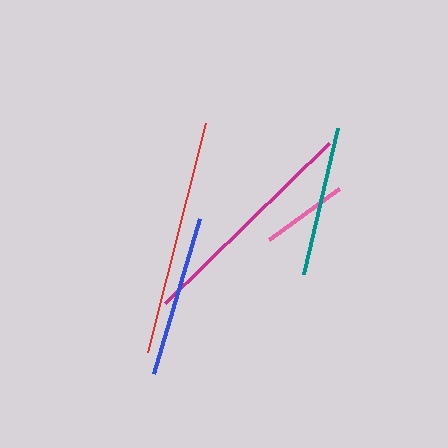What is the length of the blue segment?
The blue segment is approximately 161 pixels long.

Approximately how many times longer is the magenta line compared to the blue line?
The magenta line is approximately 1.4 times the length of the blue line.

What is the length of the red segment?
The red segment is approximately 236 pixels long.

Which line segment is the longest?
The red line is the longest at approximately 236 pixels.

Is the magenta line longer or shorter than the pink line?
The magenta line is longer than the pink line.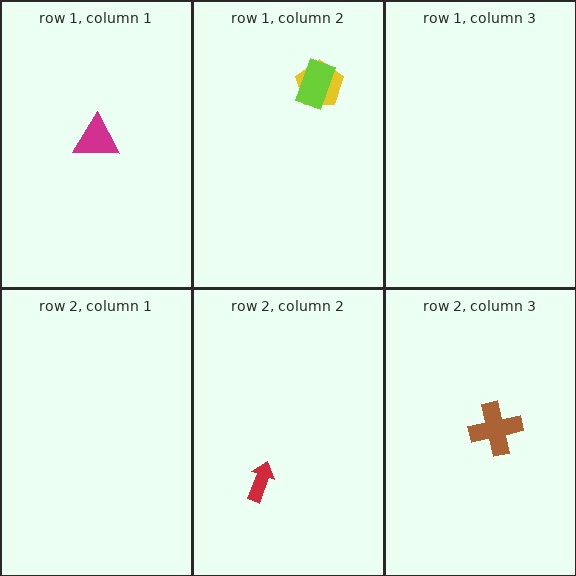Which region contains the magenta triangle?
The row 1, column 1 region.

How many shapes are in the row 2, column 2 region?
1.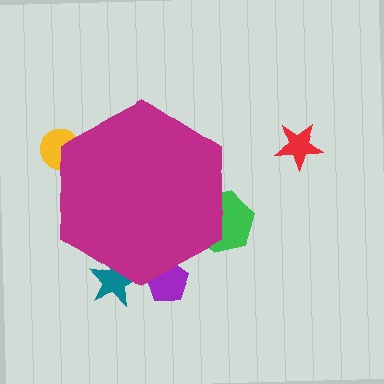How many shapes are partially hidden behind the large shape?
4 shapes are partially hidden.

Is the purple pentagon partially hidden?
Yes, the purple pentagon is partially hidden behind the magenta hexagon.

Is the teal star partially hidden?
Yes, the teal star is partially hidden behind the magenta hexagon.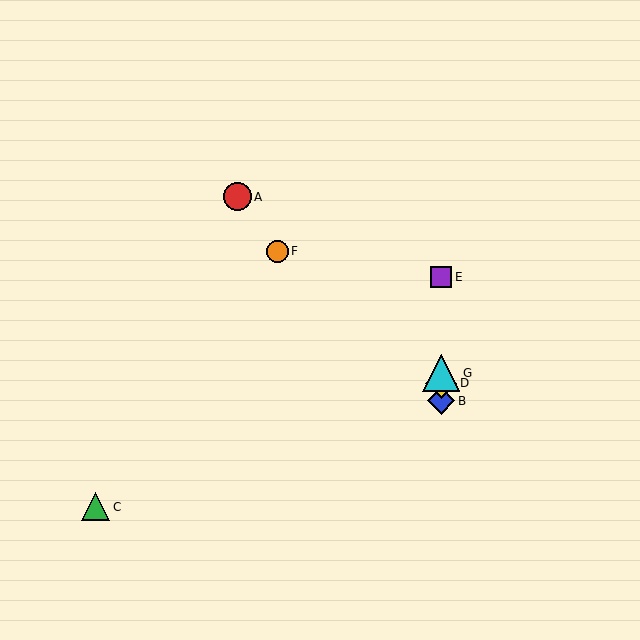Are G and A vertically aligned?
No, G is at x≈441 and A is at x≈237.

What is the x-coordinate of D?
Object D is at x≈441.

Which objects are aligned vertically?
Objects B, D, E, G are aligned vertically.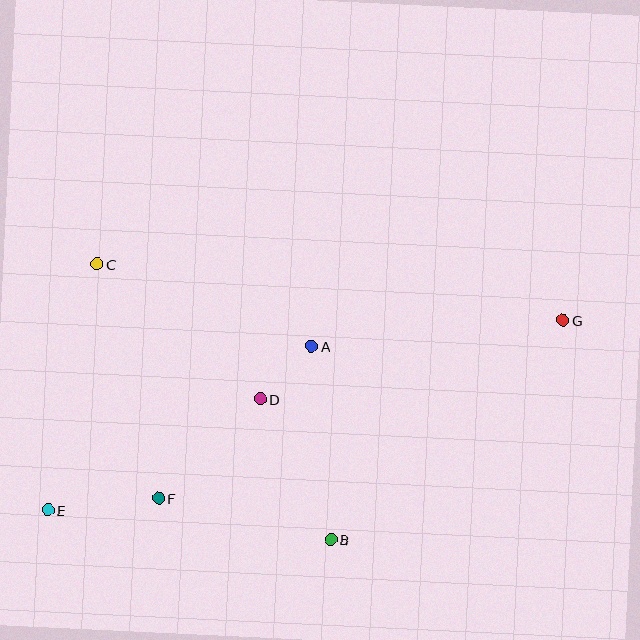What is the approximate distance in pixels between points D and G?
The distance between D and G is approximately 312 pixels.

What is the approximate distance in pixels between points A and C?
The distance between A and C is approximately 230 pixels.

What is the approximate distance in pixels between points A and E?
The distance between A and E is approximately 310 pixels.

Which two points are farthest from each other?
Points E and G are farthest from each other.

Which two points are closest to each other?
Points A and D are closest to each other.